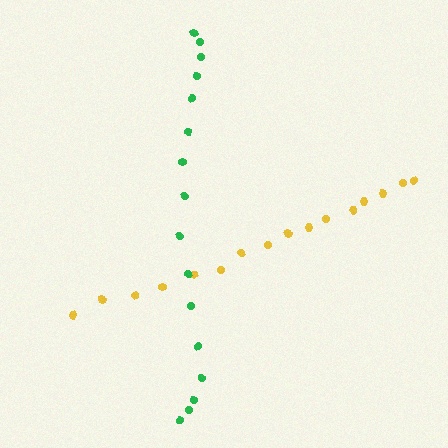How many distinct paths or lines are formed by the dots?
There are 2 distinct paths.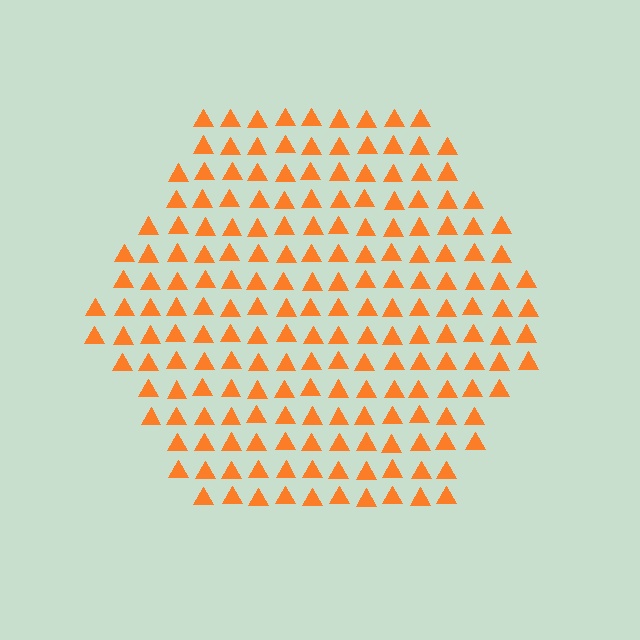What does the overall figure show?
The overall figure shows a hexagon.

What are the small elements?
The small elements are triangles.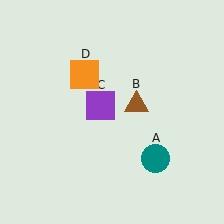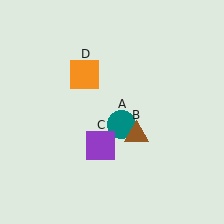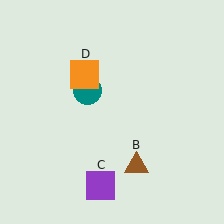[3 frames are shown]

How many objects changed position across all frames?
3 objects changed position: teal circle (object A), brown triangle (object B), purple square (object C).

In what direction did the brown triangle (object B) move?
The brown triangle (object B) moved down.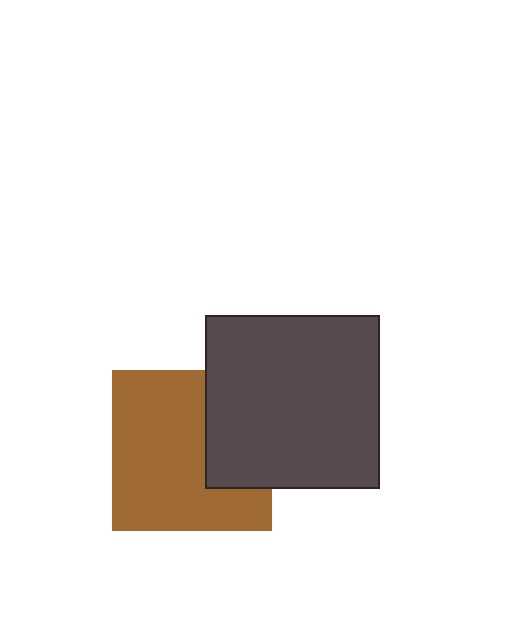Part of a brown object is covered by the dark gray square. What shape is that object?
It is a square.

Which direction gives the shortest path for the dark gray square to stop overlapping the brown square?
Moving right gives the shortest separation.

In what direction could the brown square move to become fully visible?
The brown square could move left. That would shift it out from behind the dark gray square entirely.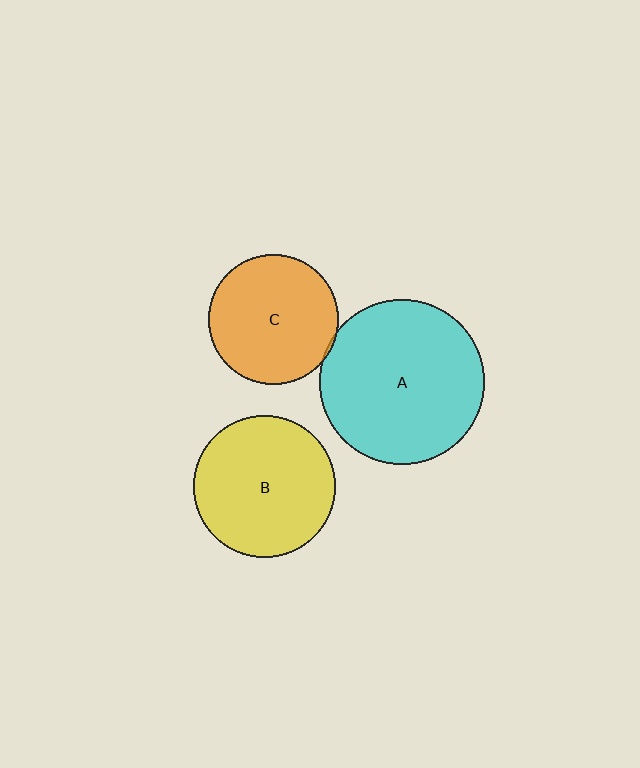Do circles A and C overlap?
Yes.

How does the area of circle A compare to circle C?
Approximately 1.6 times.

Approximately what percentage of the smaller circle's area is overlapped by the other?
Approximately 5%.